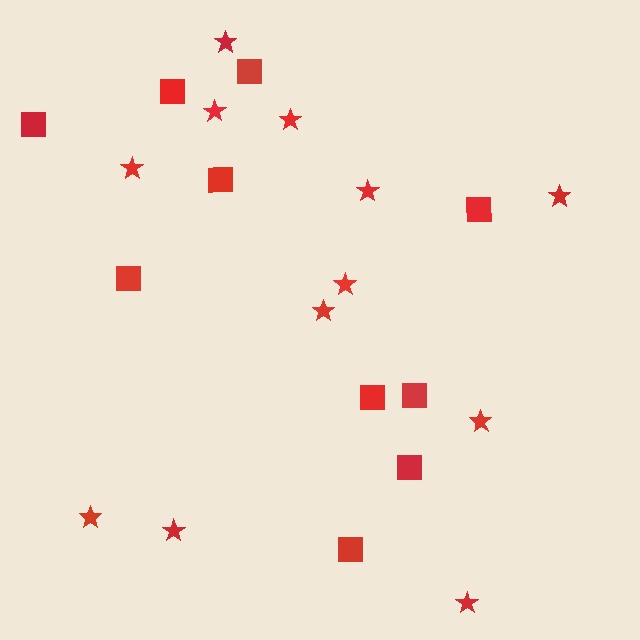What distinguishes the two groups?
There are 2 groups: one group of stars (12) and one group of squares (10).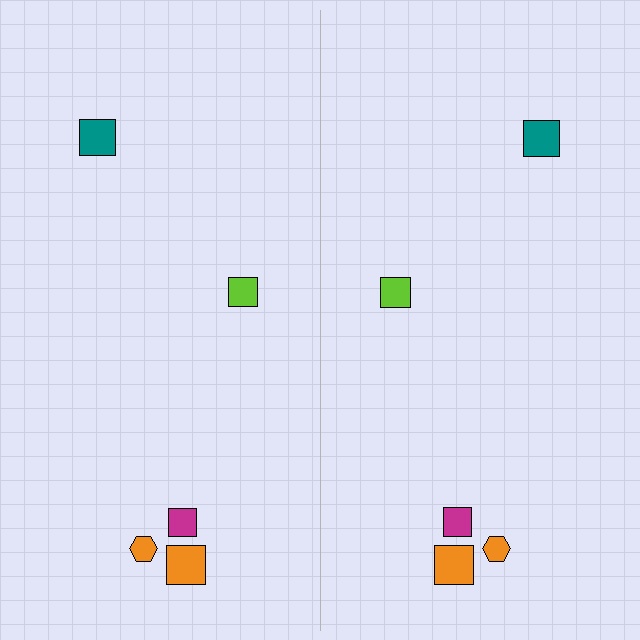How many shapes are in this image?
There are 10 shapes in this image.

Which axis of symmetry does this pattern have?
The pattern has a vertical axis of symmetry running through the center of the image.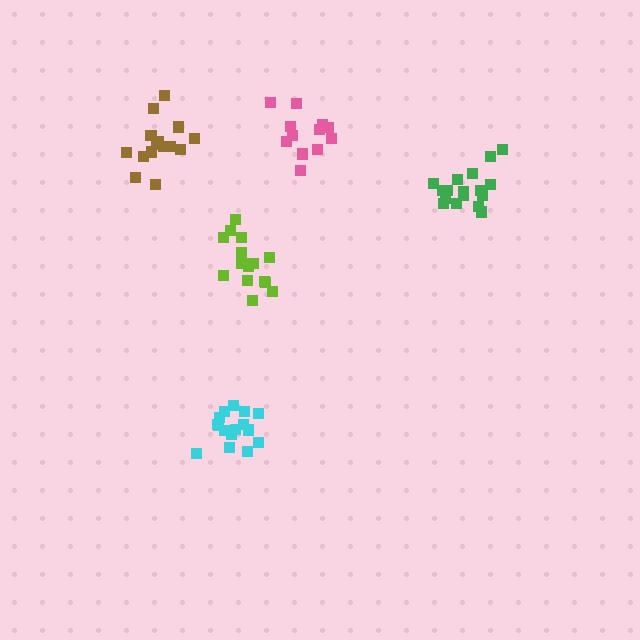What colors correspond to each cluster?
The clusters are colored: cyan, brown, lime, green, pink.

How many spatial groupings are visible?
There are 5 spatial groupings.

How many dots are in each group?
Group 1: 16 dots, Group 2: 16 dots, Group 3: 15 dots, Group 4: 17 dots, Group 5: 12 dots (76 total).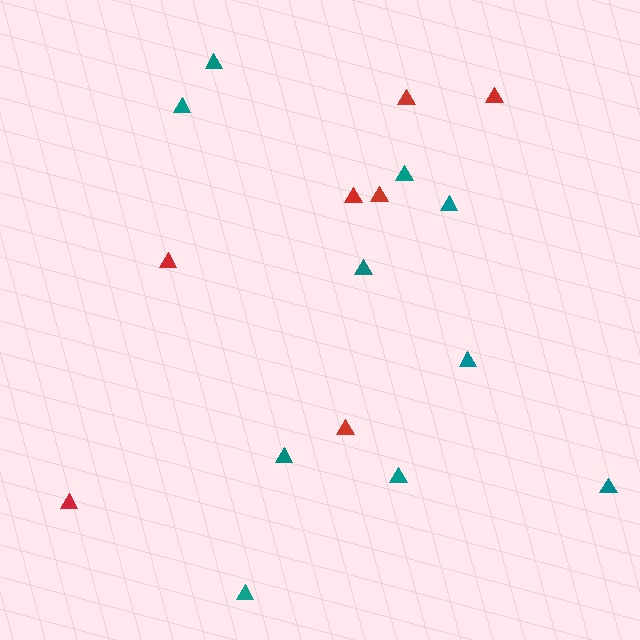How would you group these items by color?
There are 2 groups: one group of teal triangles (10) and one group of red triangles (7).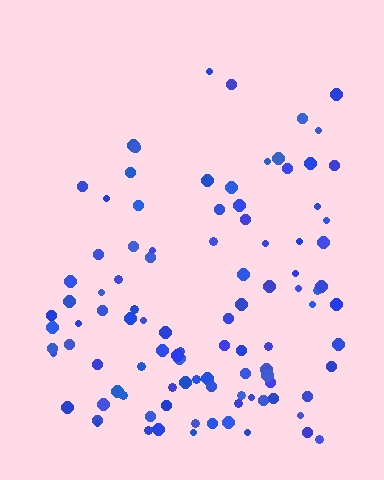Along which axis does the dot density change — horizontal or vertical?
Vertical.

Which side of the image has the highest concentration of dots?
The bottom.